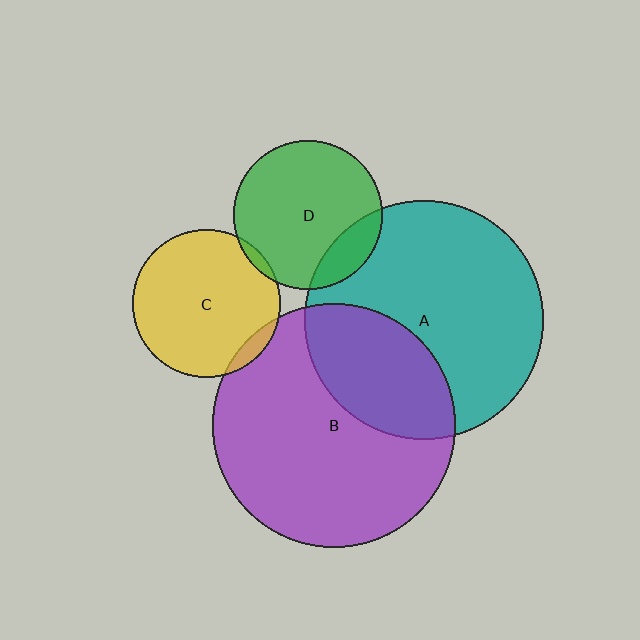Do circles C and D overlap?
Yes.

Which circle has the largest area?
Circle B (purple).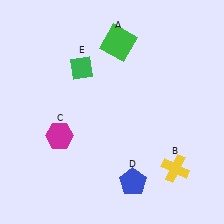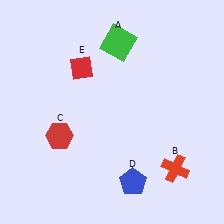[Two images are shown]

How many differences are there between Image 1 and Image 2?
There are 3 differences between the two images.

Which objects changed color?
B changed from yellow to red. C changed from magenta to red. E changed from green to red.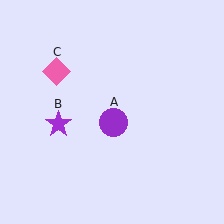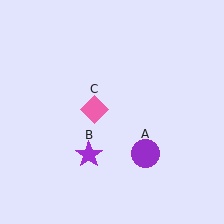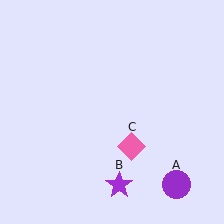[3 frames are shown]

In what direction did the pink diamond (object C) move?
The pink diamond (object C) moved down and to the right.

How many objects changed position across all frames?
3 objects changed position: purple circle (object A), purple star (object B), pink diamond (object C).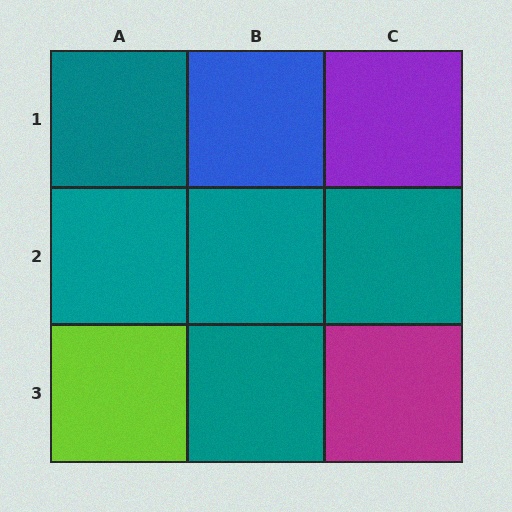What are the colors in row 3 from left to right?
Lime, teal, magenta.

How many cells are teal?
5 cells are teal.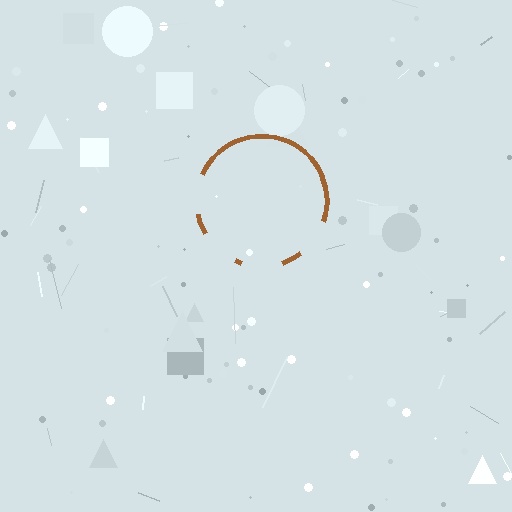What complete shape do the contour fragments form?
The contour fragments form a circle.